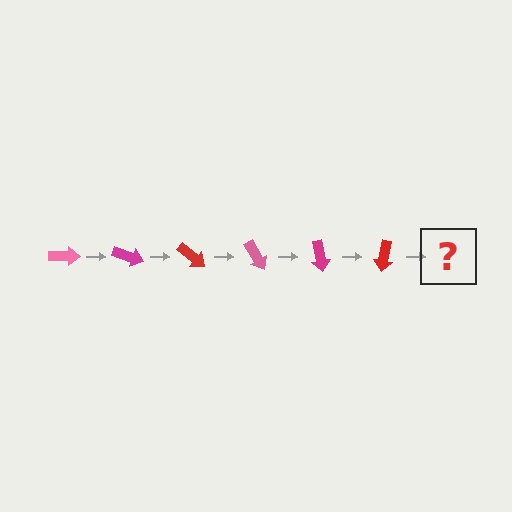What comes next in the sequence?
The next element should be a pink arrow, rotated 120 degrees from the start.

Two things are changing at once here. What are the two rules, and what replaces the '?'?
The two rules are that it rotates 20 degrees each step and the color cycles through pink, magenta, and red. The '?' should be a pink arrow, rotated 120 degrees from the start.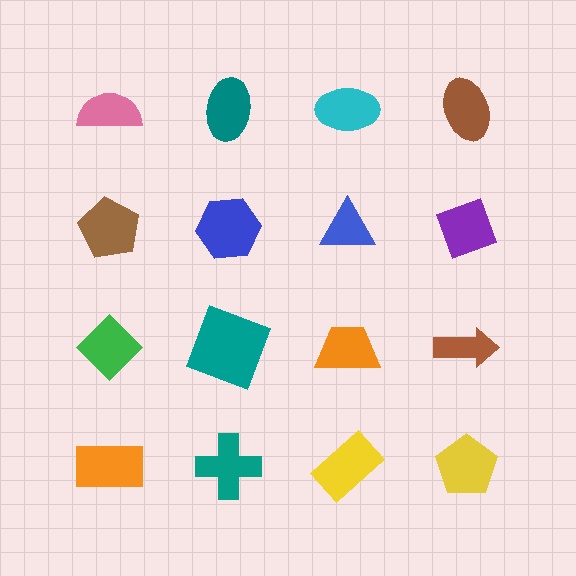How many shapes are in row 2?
4 shapes.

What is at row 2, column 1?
A brown pentagon.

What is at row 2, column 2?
A blue hexagon.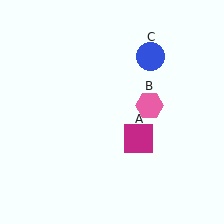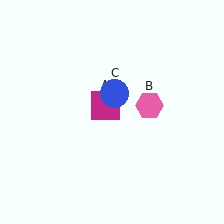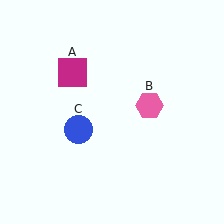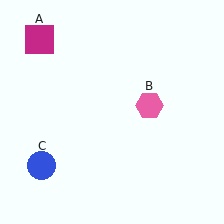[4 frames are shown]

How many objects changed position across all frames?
2 objects changed position: magenta square (object A), blue circle (object C).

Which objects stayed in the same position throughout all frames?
Pink hexagon (object B) remained stationary.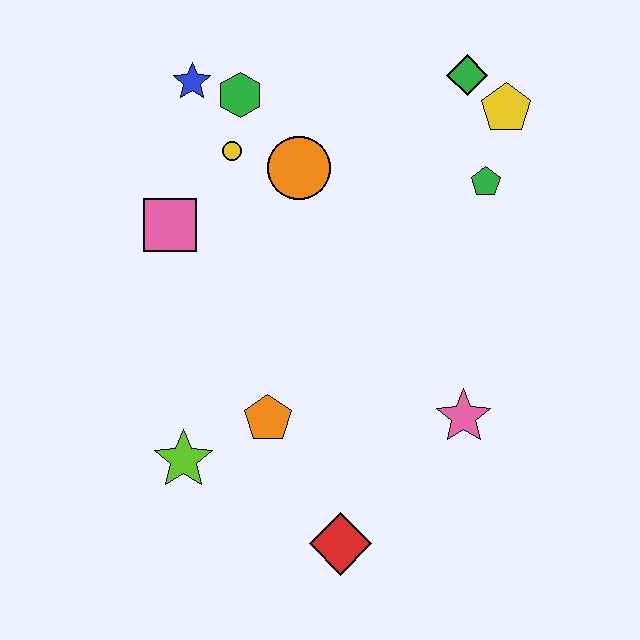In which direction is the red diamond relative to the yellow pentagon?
The red diamond is below the yellow pentagon.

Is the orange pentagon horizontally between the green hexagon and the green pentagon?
Yes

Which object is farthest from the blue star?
The red diamond is farthest from the blue star.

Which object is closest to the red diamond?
The orange pentagon is closest to the red diamond.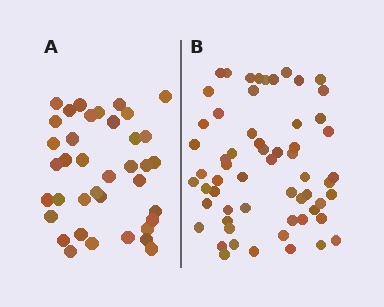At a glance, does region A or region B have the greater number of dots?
Region B (the right region) has more dots.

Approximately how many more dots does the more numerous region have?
Region B has approximately 20 more dots than region A.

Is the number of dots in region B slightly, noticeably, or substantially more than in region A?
Region B has substantially more. The ratio is roughly 1.6 to 1.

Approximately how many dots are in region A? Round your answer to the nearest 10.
About 40 dots. (The exact count is 38, which rounds to 40.)